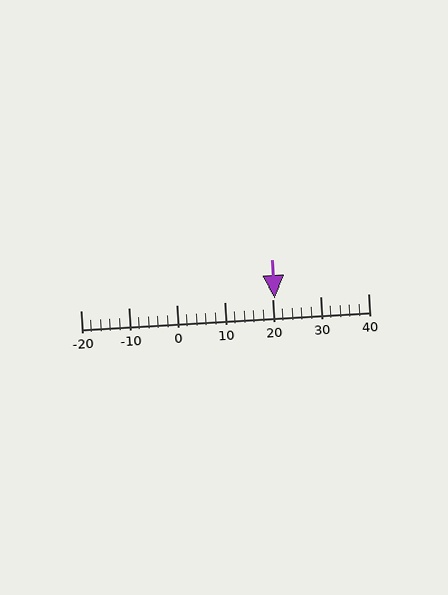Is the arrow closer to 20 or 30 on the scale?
The arrow is closer to 20.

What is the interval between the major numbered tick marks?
The major tick marks are spaced 10 units apart.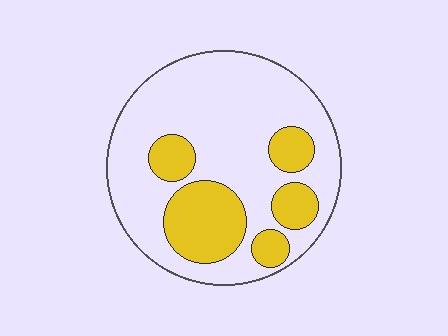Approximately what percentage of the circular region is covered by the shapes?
Approximately 30%.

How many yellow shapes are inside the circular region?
5.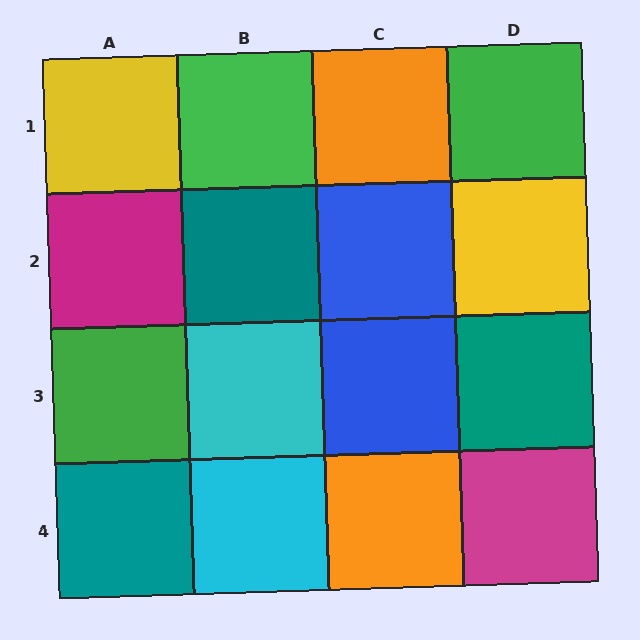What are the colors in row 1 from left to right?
Yellow, green, orange, green.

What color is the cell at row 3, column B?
Cyan.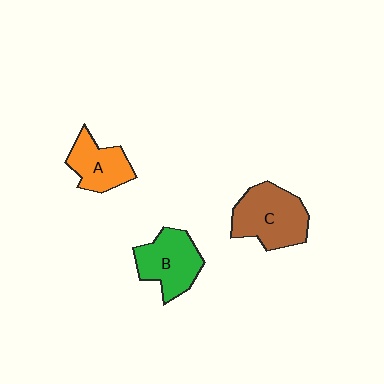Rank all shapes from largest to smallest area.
From largest to smallest: C (brown), B (green), A (orange).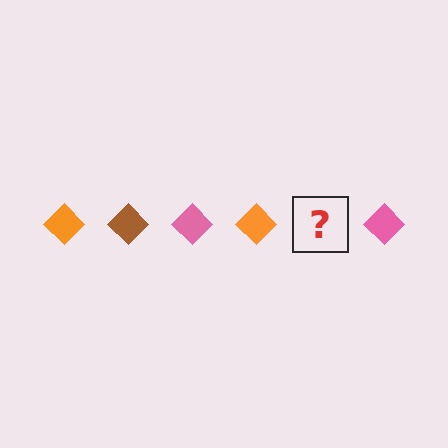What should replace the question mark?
The question mark should be replaced with a brown diamond.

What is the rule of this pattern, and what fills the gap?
The rule is that the pattern cycles through orange, brown, pink diamonds. The gap should be filled with a brown diamond.